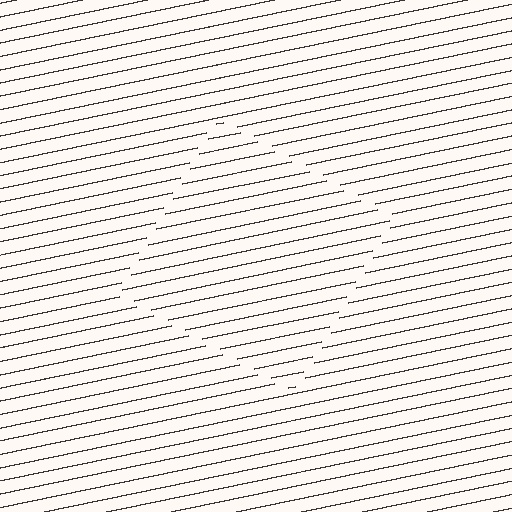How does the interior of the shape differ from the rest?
The interior of the shape contains the same grating, shifted by half a period — the contour is defined by the phase discontinuity where line-ends from the inner and outer gratings abut.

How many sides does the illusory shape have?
4 sides — the line-ends trace a square.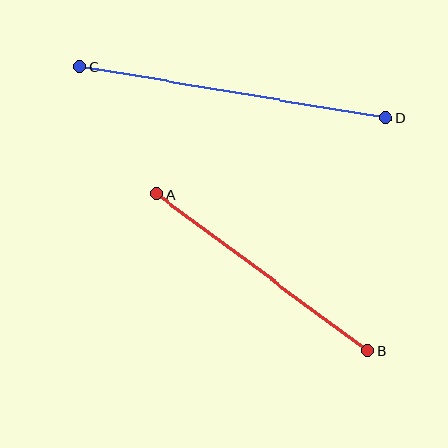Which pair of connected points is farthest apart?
Points C and D are farthest apart.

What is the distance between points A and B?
The distance is approximately 263 pixels.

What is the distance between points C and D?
The distance is approximately 310 pixels.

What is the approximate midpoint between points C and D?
The midpoint is at approximately (233, 92) pixels.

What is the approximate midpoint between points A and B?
The midpoint is at approximately (262, 273) pixels.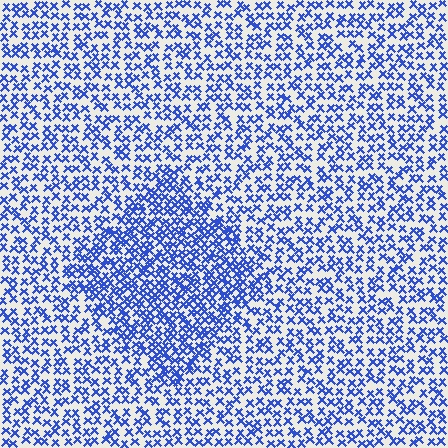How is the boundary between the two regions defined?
The boundary is defined by a change in element density (approximately 1.7x ratio). All elements are the same color, size, and shape.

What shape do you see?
I see a diamond.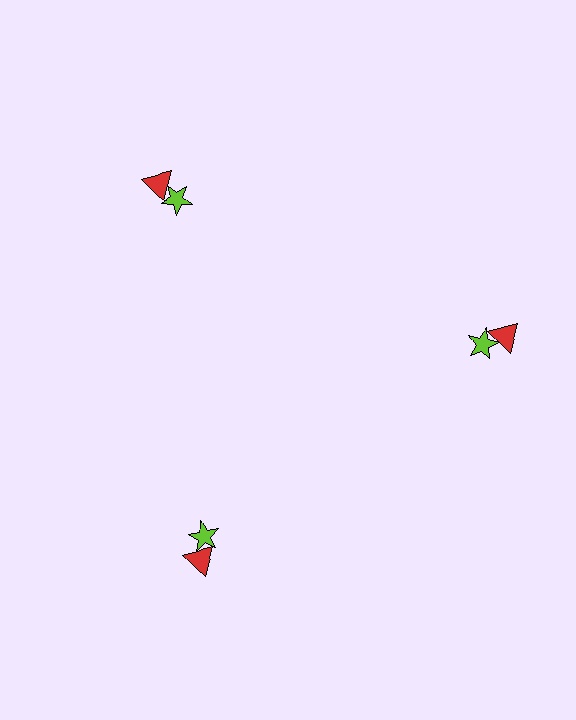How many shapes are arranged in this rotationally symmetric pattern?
There are 6 shapes, arranged in 3 groups of 2.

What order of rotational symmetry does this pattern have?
This pattern has 3-fold rotational symmetry.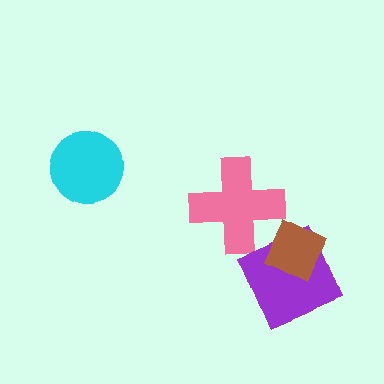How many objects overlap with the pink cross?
0 objects overlap with the pink cross.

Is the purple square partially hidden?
Yes, it is partially covered by another shape.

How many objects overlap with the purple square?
1 object overlaps with the purple square.